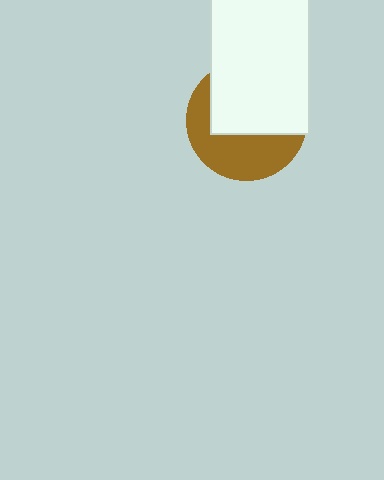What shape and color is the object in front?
The object in front is a white rectangle.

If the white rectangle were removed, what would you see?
You would see the complete brown circle.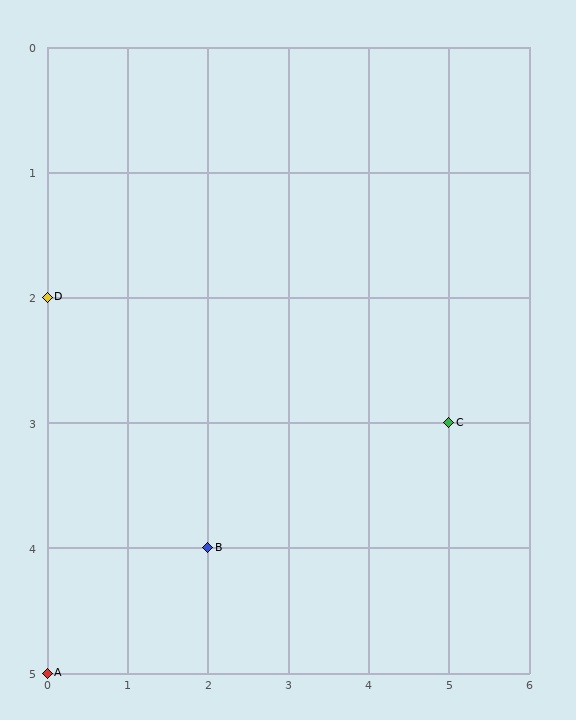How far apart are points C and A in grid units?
Points C and A are 5 columns and 2 rows apart (about 5.4 grid units diagonally).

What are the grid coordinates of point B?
Point B is at grid coordinates (2, 4).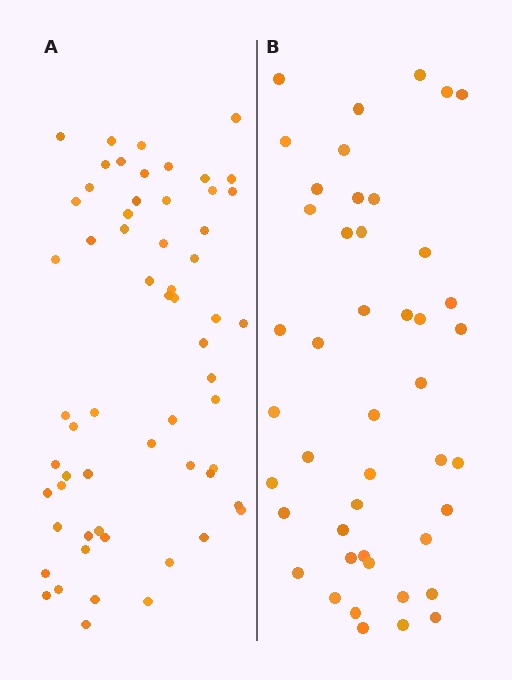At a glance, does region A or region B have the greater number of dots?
Region A (the left region) has more dots.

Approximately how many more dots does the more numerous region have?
Region A has approximately 15 more dots than region B.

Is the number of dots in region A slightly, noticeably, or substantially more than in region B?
Region A has noticeably more, but not dramatically so. The ratio is roughly 1.3 to 1.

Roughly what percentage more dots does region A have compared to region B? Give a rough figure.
About 35% more.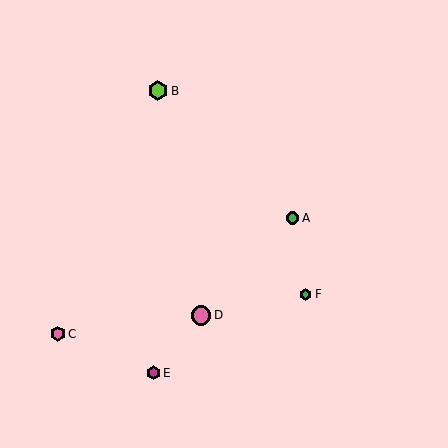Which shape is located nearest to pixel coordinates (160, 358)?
The magenta hexagon (labeled E) at (153, 373) is nearest to that location.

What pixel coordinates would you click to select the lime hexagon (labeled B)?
Click at (158, 91) to select the lime hexagon B.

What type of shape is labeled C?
Shape C is a pink hexagon.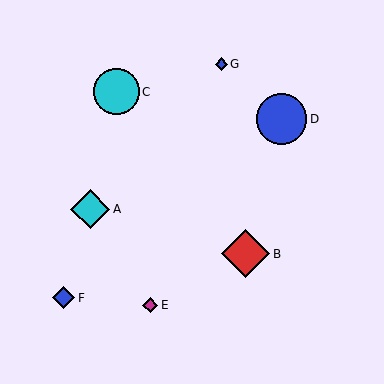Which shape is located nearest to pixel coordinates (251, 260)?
The red diamond (labeled B) at (245, 254) is nearest to that location.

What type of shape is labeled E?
Shape E is a magenta diamond.